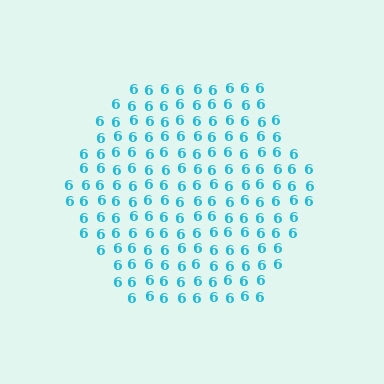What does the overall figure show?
The overall figure shows a hexagon.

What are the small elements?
The small elements are digit 6's.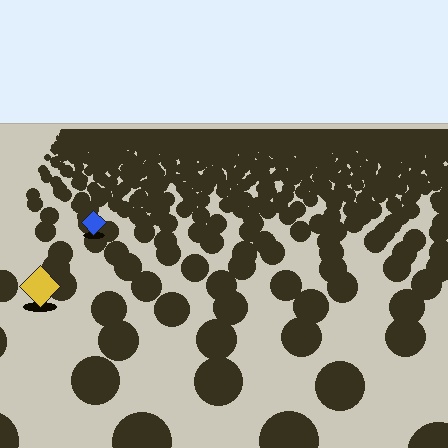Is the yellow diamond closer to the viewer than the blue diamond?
Yes. The yellow diamond is closer — you can tell from the texture gradient: the ground texture is coarser near it.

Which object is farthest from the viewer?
The blue diamond is farthest from the viewer. It appears smaller and the ground texture around it is denser.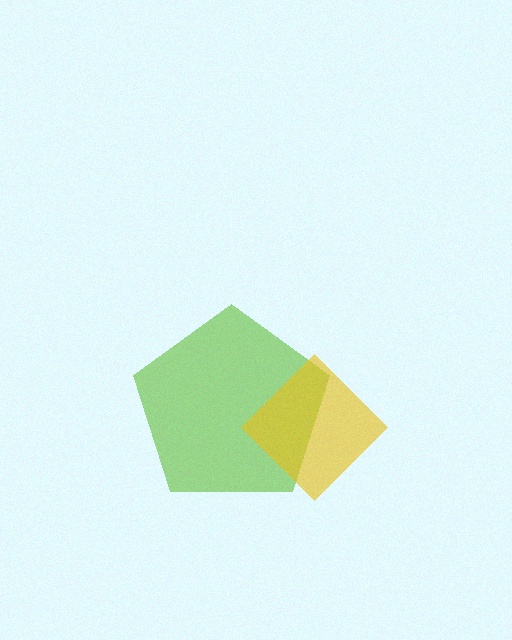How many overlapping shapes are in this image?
There are 2 overlapping shapes in the image.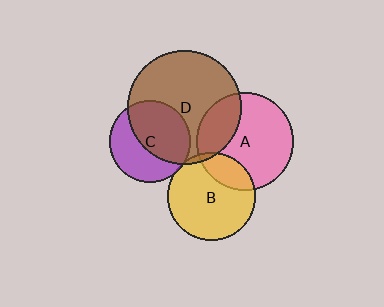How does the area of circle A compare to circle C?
Approximately 1.4 times.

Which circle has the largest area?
Circle D (brown).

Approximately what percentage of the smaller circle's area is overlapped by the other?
Approximately 30%.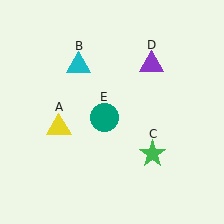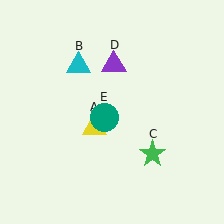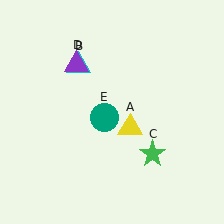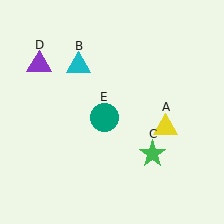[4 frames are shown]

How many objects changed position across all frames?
2 objects changed position: yellow triangle (object A), purple triangle (object D).